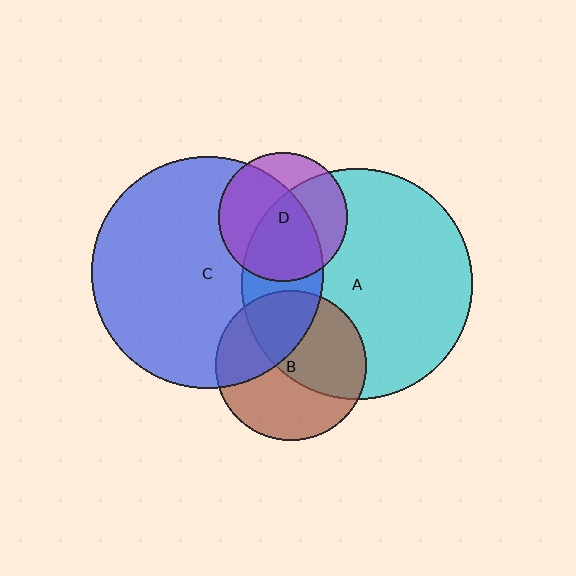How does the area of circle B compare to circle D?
Approximately 1.4 times.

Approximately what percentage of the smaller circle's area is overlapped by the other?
Approximately 65%.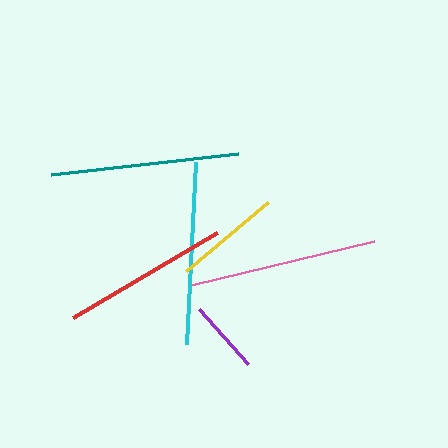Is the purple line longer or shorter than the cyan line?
The cyan line is longer than the purple line.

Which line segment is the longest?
The pink line is the longest at approximately 189 pixels.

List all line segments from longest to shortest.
From longest to shortest: pink, teal, cyan, red, yellow, purple.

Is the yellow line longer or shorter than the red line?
The red line is longer than the yellow line.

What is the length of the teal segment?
The teal segment is approximately 188 pixels long.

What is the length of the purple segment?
The purple segment is approximately 73 pixels long.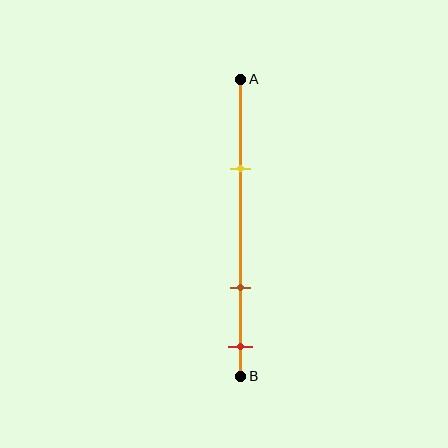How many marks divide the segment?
There are 3 marks dividing the segment.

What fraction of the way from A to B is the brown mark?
The brown mark is approximately 70% (0.7) of the way from A to B.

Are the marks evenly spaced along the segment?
No, the marks are not evenly spaced.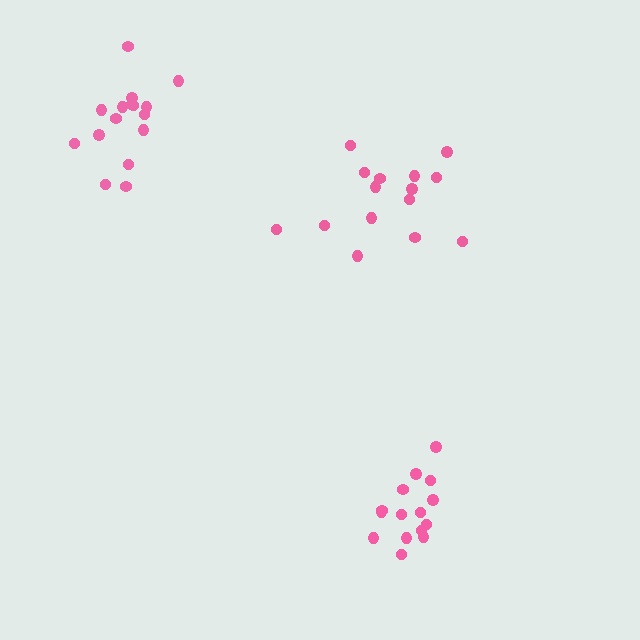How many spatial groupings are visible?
There are 3 spatial groupings.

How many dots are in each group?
Group 1: 16 dots, Group 2: 15 dots, Group 3: 15 dots (46 total).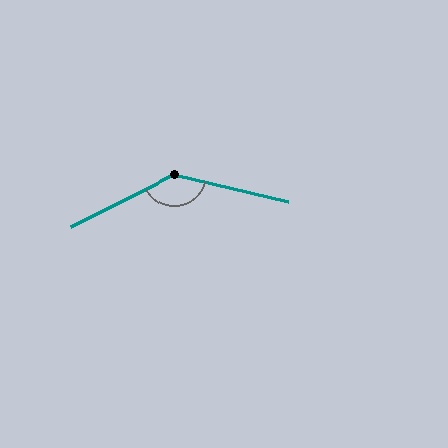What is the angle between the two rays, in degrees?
Approximately 140 degrees.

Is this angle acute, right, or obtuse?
It is obtuse.